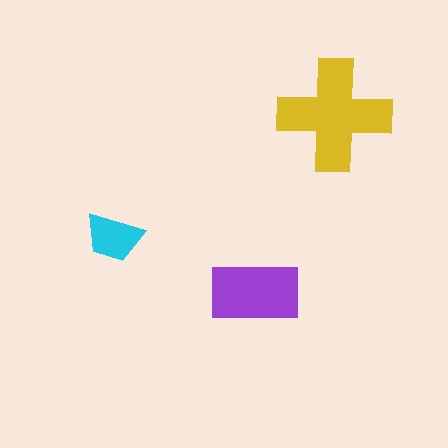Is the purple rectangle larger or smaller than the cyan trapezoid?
Larger.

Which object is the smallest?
The cyan trapezoid.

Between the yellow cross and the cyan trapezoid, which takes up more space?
The yellow cross.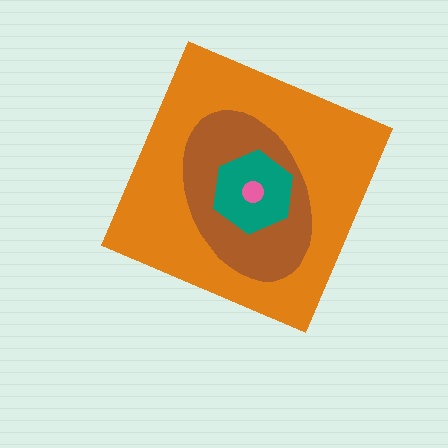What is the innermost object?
The pink circle.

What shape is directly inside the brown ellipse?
The teal hexagon.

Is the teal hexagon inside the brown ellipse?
Yes.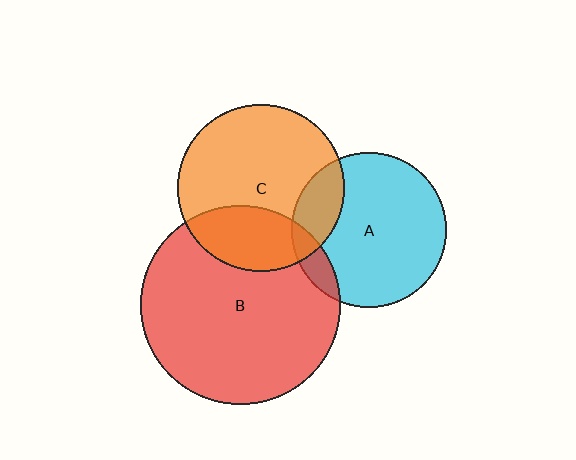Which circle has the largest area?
Circle B (red).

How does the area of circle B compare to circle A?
Approximately 1.6 times.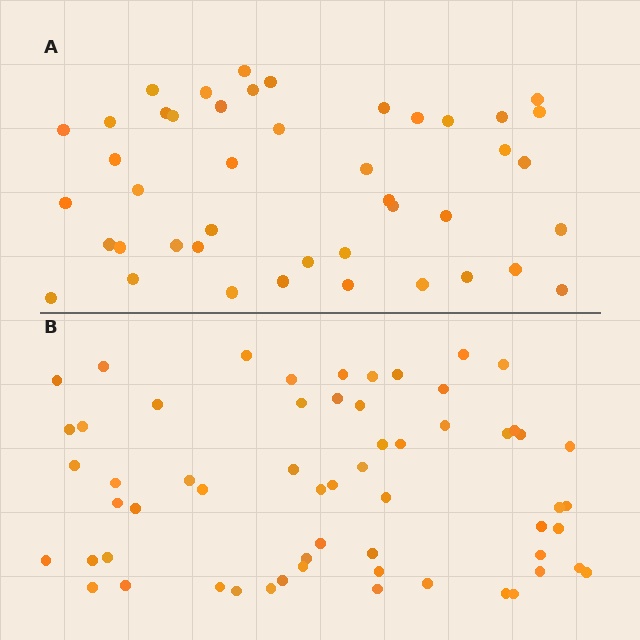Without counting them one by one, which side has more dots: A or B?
Region B (the bottom region) has more dots.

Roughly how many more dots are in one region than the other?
Region B has approximately 15 more dots than region A.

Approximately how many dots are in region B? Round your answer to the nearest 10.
About 60 dots.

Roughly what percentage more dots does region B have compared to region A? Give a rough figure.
About 35% more.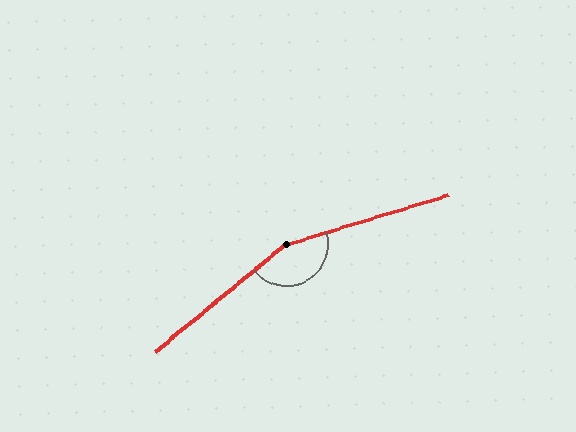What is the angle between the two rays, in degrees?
Approximately 157 degrees.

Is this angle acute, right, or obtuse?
It is obtuse.